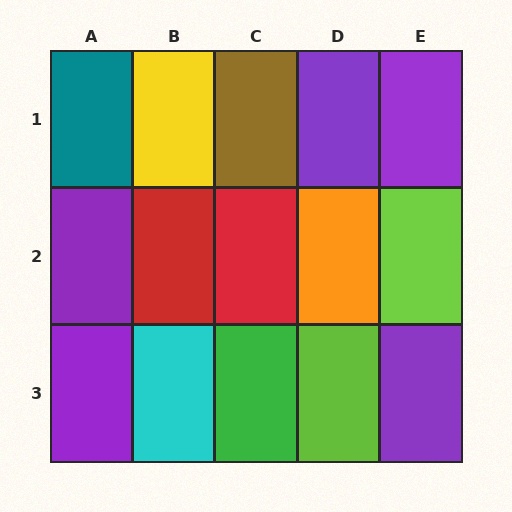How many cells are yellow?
1 cell is yellow.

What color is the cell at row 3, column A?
Purple.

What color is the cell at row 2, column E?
Lime.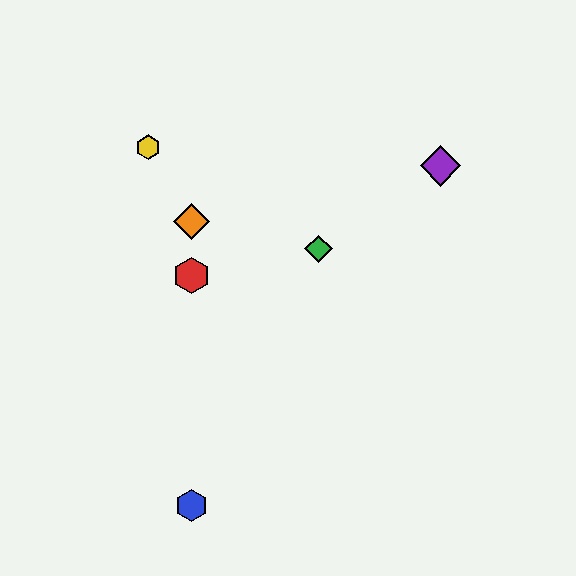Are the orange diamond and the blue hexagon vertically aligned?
Yes, both are at x≈191.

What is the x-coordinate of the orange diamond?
The orange diamond is at x≈191.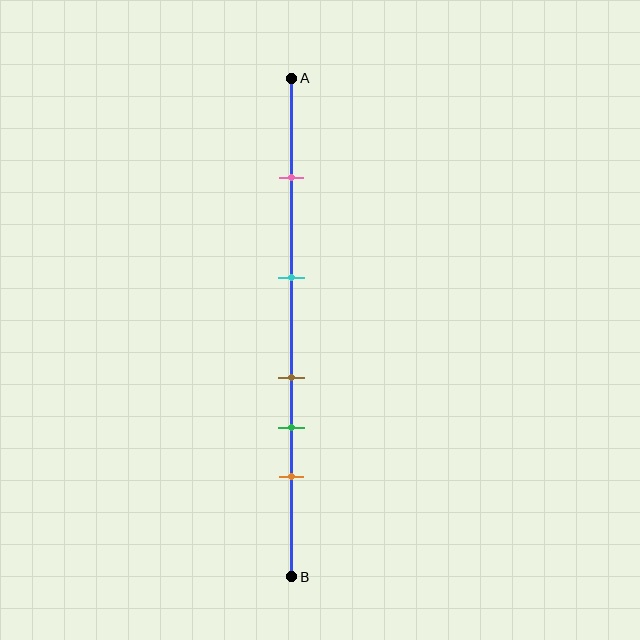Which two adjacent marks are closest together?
The brown and green marks are the closest adjacent pair.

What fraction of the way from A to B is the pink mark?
The pink mark is approximately 20% (0.2) of the way from A to B.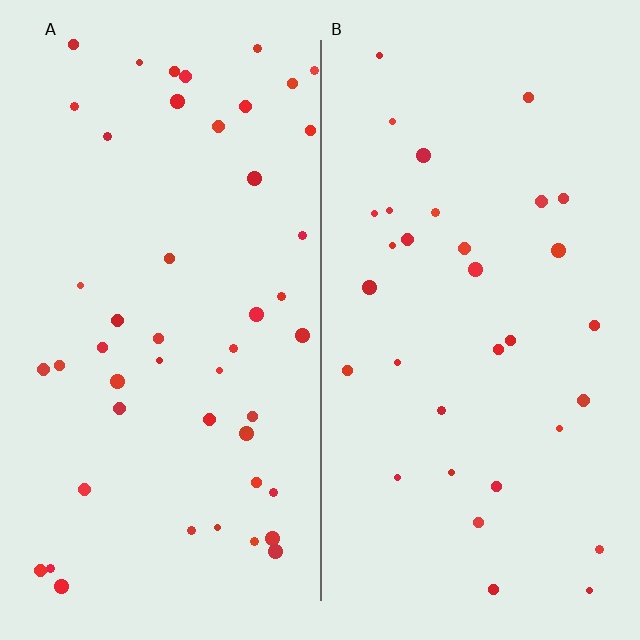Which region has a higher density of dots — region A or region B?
A (the left).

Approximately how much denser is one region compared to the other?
Approximately 1.5× — region A over region B.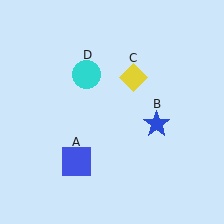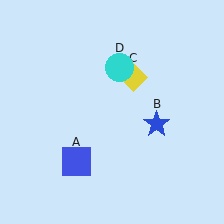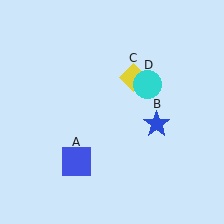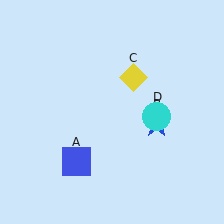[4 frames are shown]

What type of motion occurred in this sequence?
The cyan circle (object D) rotated clockwise around the center of the scene.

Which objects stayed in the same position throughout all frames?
Blue square (object A) and blue star (object B) and yellow diamond (object C) remained stationary.